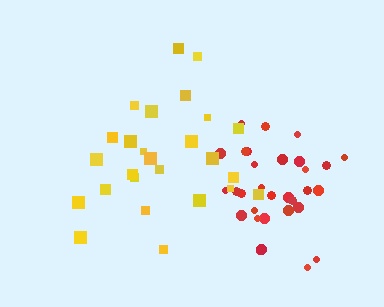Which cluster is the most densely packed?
Red.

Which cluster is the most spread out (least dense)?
Yellow.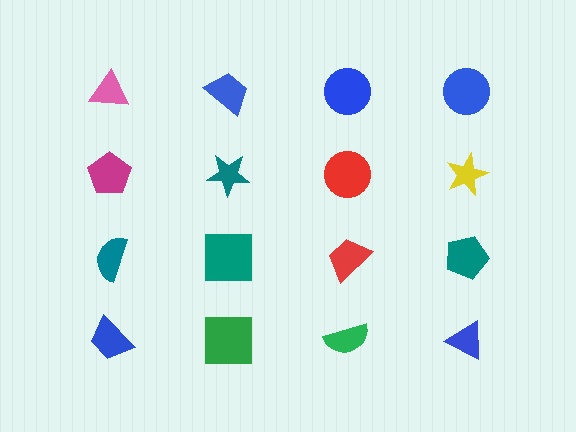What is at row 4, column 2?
A green square.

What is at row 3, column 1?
A teal semicircle.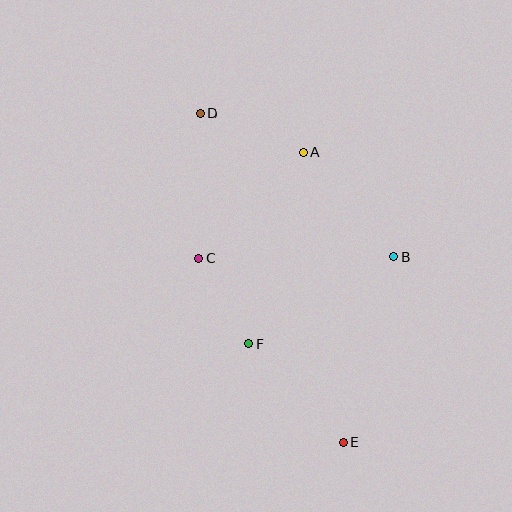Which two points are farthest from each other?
Points D and E are farthest from each other.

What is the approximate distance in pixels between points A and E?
The distance between A and E is approximately 293 pixels.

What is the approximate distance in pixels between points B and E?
The distance between B and E is approximately 193 pixels.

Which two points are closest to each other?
Points C and F are closest to each other.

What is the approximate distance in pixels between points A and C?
The distance between A and C is approximately 150 pixels.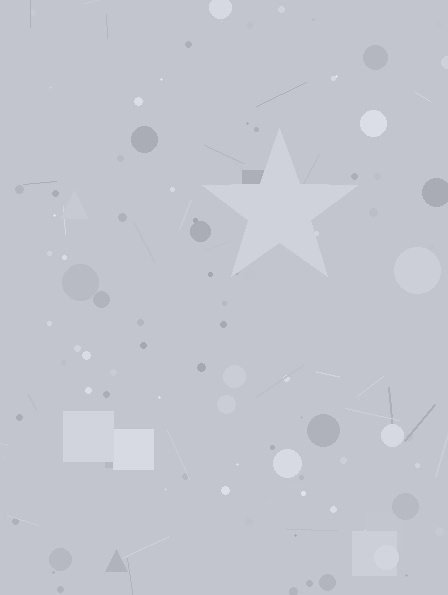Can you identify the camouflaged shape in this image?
The camouflaged shape is a star.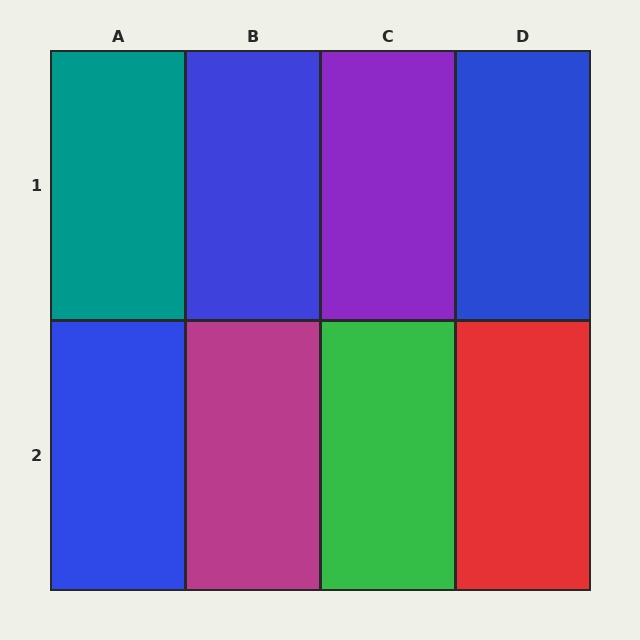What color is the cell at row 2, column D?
Red.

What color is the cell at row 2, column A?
Blue.